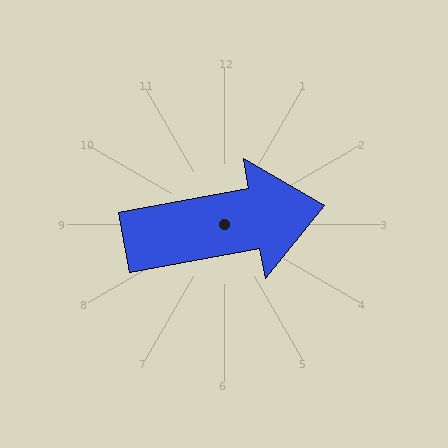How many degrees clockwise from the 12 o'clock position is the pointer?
Approximately 80 degrees.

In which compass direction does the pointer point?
East.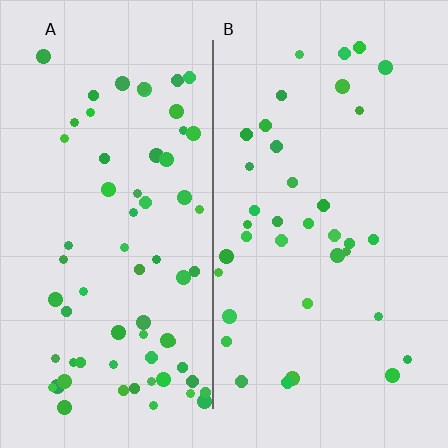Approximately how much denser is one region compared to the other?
Approximately 1.8× — region A over region B.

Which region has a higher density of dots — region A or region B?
A (the left).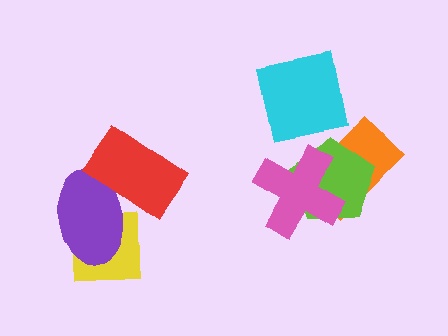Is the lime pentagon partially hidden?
Yes, it is partially covered by another shape.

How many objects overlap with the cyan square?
0 objects overlap with the cyan square.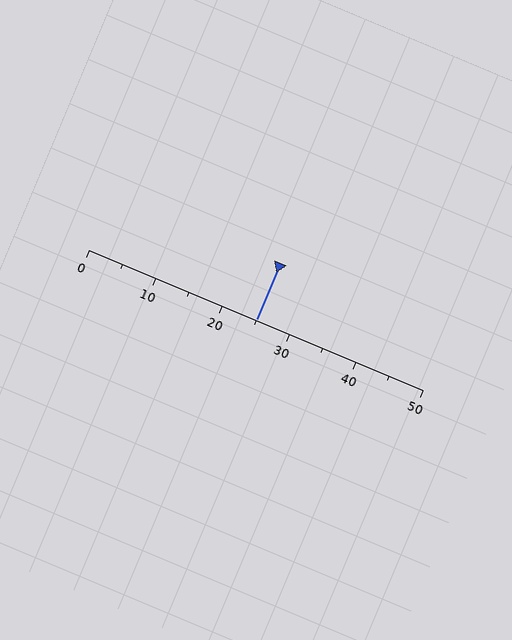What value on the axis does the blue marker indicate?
The marker indicates approximately 25.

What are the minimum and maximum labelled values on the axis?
The axis runs from 0 to 50.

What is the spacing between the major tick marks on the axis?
The major ticks are spaced 10 apart.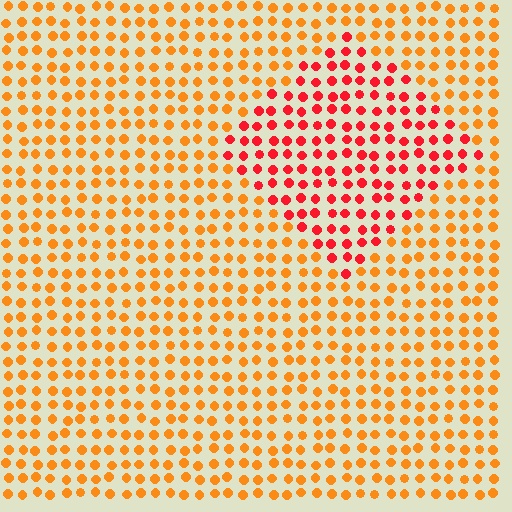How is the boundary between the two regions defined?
The boundary is defined purely by a slight shift in hue (about 36 degrees). Spacing, size, and orientation are identical on both sides.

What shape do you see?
I see a diamond.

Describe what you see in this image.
The image is filled with small orange elements in a uniform arrangement. A diamond-shaped region is visible where the elements are tinted to a slightly different hue, forming a subtle color boundary.